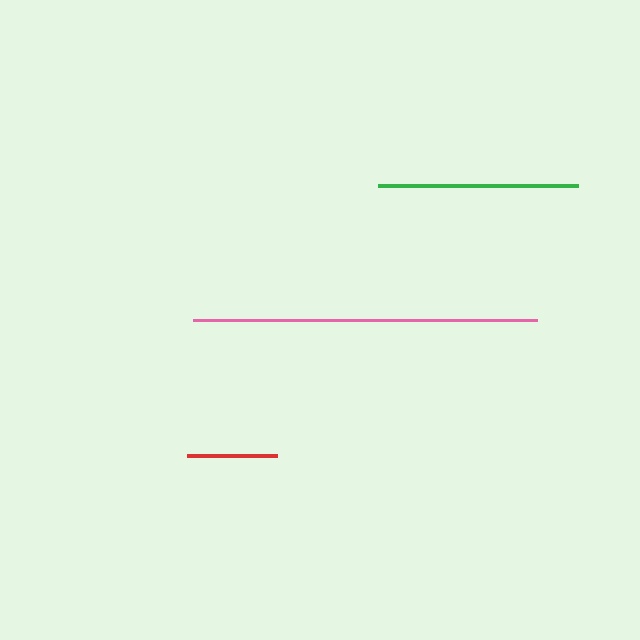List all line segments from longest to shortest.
From longest to shortest: pink, green, red.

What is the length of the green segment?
The green segment is approximately 200 pixels long.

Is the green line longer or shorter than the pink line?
The pink line is longer than the green line.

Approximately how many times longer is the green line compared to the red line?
The green line is approximately 2.2 times the length of the red line.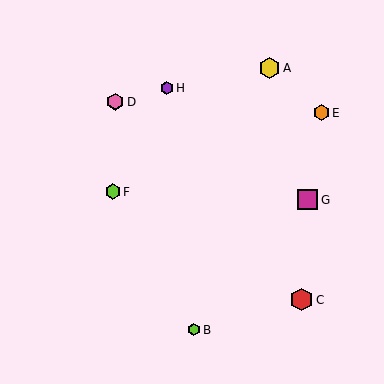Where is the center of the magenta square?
The center of the magenta square is at (308, 200).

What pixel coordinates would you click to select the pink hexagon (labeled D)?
Click at (115, 102) to select the pink hexagon D.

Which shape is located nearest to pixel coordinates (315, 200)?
The magenta square (labeled G) at (308, 200) is nearest to that location.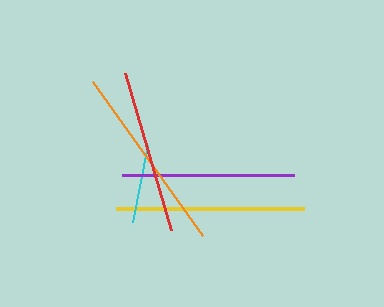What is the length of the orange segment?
The orange segment is approximately 189 pixels long.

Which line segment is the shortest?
The cyan line is the shortest at approximately 78 pixels.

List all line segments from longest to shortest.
From longest to shortest: orange, yellow, purple, red, cyan.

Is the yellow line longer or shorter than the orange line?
The orange line is longer than the yellow line.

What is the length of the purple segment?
The purple segment is approximately 172 pixels long.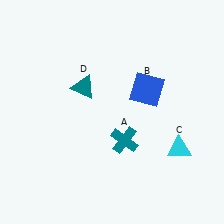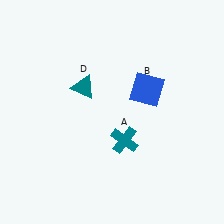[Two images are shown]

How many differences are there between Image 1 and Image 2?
There is 1 difference between the two images.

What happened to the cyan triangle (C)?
The cyan triangle (C) was removed in Image 2. It was in the bottom-right area of Image 1.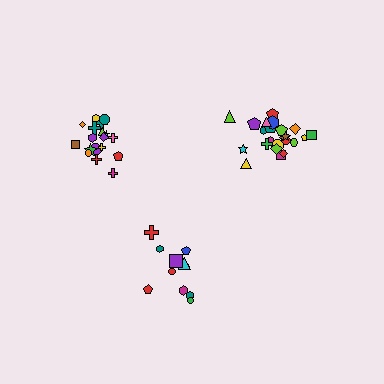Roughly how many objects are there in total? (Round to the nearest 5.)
Roughly 55 objects in total.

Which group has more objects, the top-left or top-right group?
The top-right group.